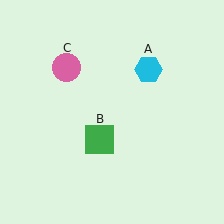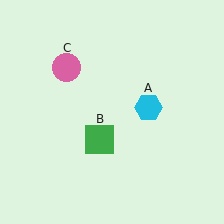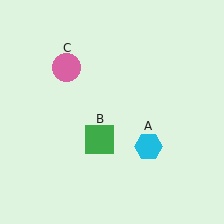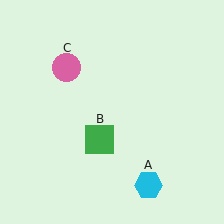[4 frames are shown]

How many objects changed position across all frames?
1 object changed position: cyan hexagon (object A).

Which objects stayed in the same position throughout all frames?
Green square (object B) and pink circle (object C) remained stationary.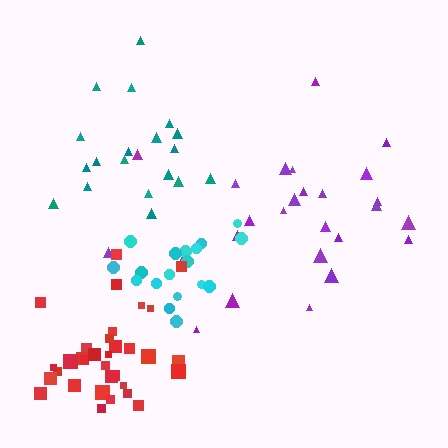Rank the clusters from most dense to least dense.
cyan, red, teal, purple.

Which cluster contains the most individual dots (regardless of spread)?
Red (33).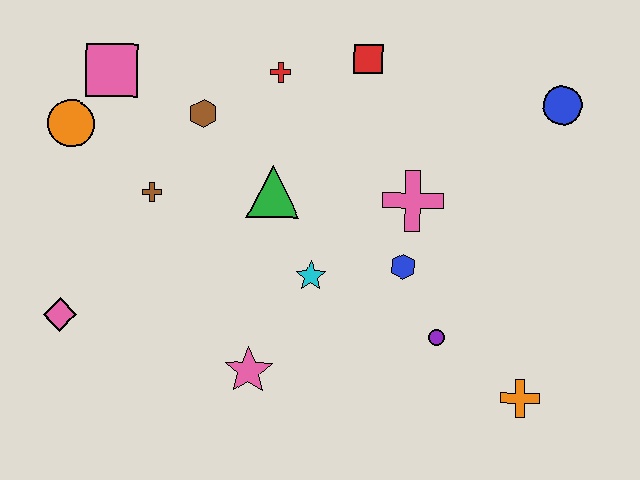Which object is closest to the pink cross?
The blue hexagon is closest to the pink cross.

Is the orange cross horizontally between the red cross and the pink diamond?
No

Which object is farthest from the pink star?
The blue circle is farthest from the pink star.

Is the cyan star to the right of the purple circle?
No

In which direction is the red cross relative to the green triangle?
The red cross is above the green triangle.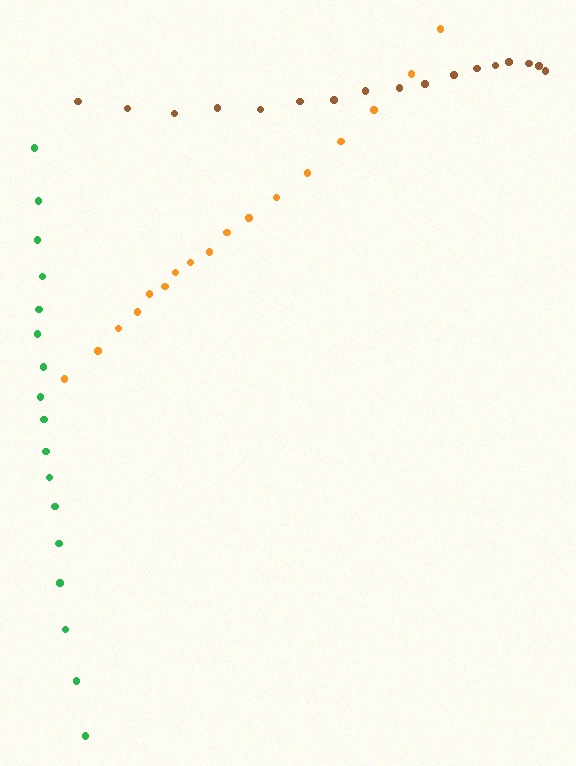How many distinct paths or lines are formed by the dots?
There are 3 distinct paths.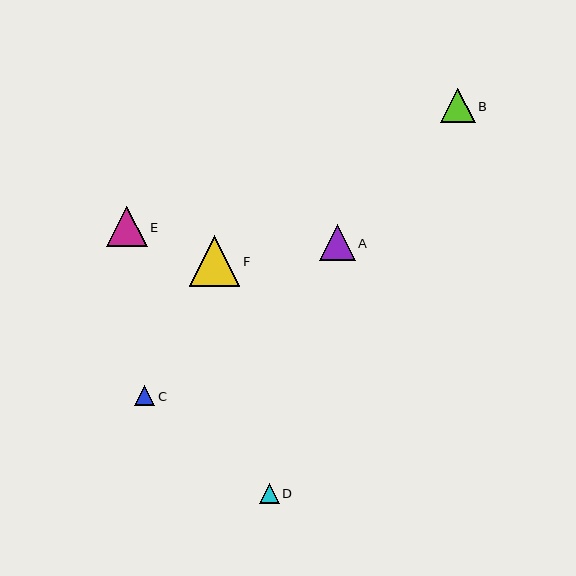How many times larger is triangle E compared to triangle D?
Triangle E is approximately 2.0 times the size of triangle D.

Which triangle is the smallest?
Triangle D is the smallest with a size of approximately 20 pixels.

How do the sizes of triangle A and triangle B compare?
Triangle A and triangle B are approximately the same size.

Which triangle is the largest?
Triangle F is the largest with a size of approximately 50 pixels.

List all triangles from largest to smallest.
From largest to smallest: F, E, A, B, C, D.